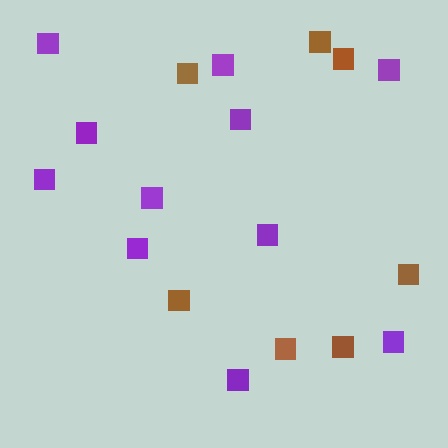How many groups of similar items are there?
There are 2 groups: one group of purple squares (11) and one group of brown squares (7).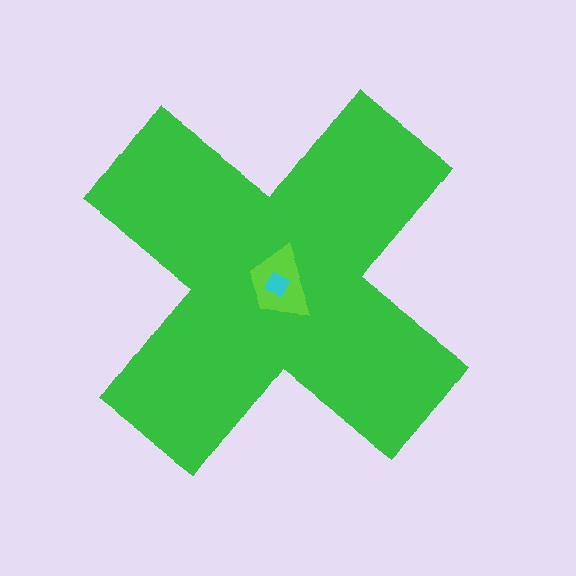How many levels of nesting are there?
3.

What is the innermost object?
The cyan square.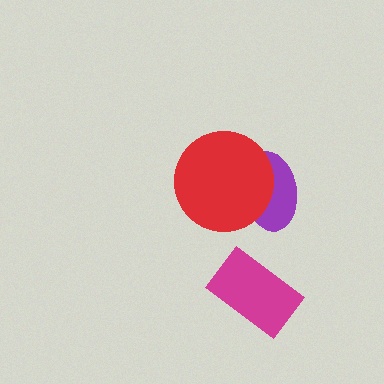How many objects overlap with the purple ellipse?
1 object overlaps with the purple ellipse.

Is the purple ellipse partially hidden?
Yes, it is partially covered by another shape.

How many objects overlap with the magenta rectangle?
0 objects overlap with the magenta rectangle.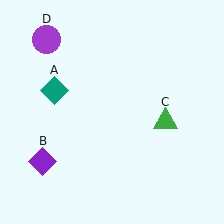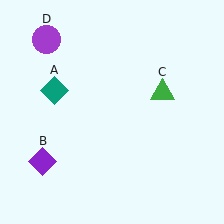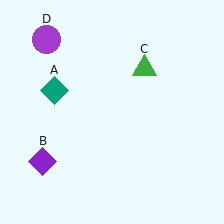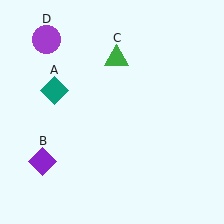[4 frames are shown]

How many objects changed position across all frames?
1 object changed position: green triangle (object C).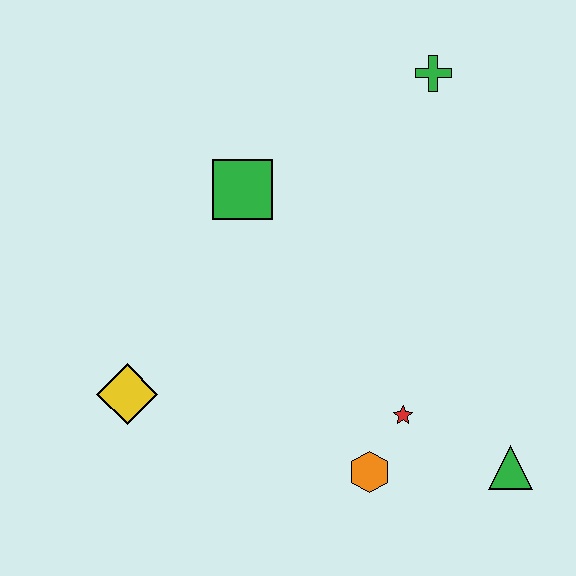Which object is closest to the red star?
The orange hexagon is closest to the red star.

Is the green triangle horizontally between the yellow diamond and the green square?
No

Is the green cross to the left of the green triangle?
Yes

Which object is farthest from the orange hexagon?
The green cross is farthest from the orange hexagon.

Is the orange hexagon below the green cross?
Yes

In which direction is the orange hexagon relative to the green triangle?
The orange hexagon is to the left of the green triangle.